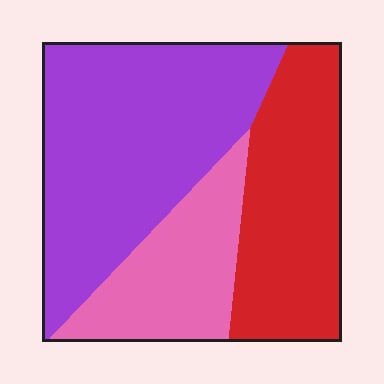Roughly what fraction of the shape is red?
Red covers about 30% of the shape.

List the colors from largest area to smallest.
From largest to smallest: purple, red, pink.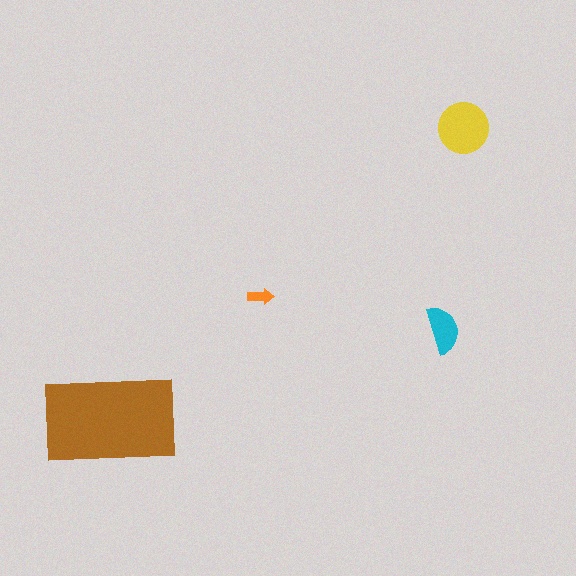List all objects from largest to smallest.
The brown rectangle, the yellow circle, the cyan semicircle, the orange arrow.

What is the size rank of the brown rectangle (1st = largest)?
1st.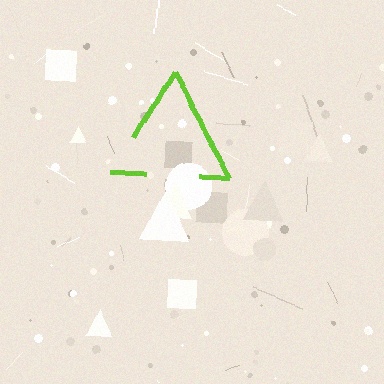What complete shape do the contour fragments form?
The contour fragments form a triangle.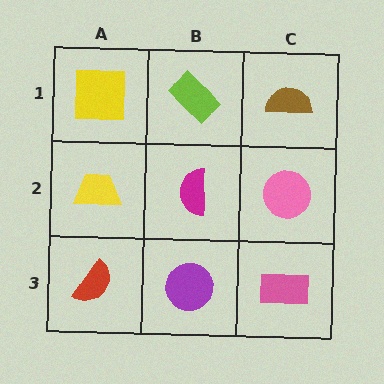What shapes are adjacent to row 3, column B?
A magenta semicircle (row 2, column B), a red semicircle (row 3, column A), a pink rectangle (row 3, column C).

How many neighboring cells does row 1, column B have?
3.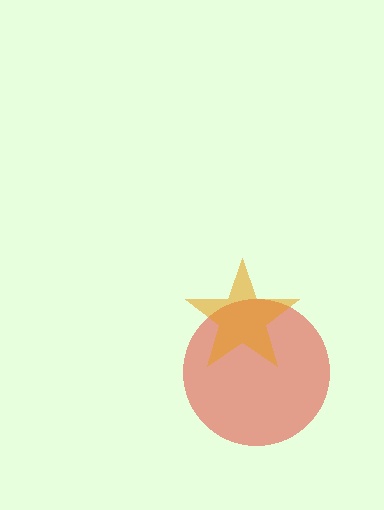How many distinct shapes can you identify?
There are 2 distinct shapes: a red circle, an orange star.